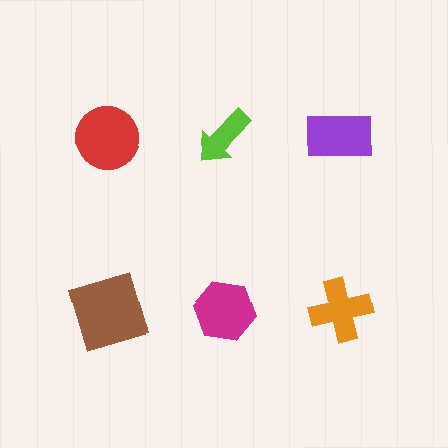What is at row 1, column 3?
A purple rectangle.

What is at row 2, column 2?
A magenta hexagon.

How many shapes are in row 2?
3 shapes.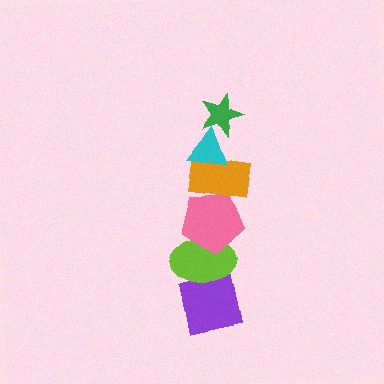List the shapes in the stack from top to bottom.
From top to bottom: the green star, the cyan triangle, the orange rectangle, the pink pentagon, the lime ellipse, the purple square.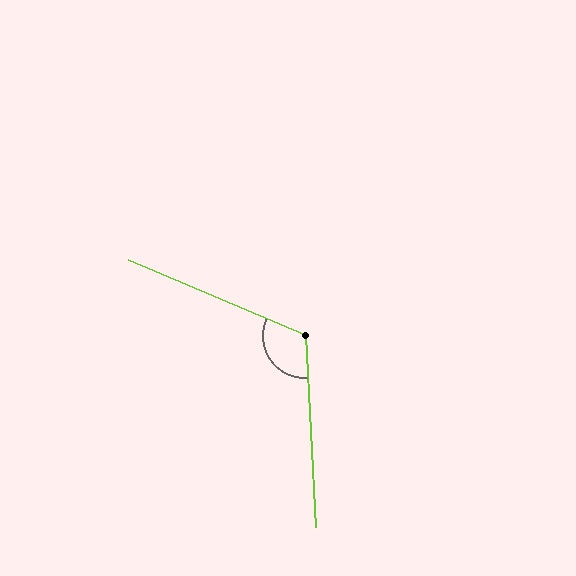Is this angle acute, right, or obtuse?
It is obtuse.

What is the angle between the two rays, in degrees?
Approximately 116 degrees.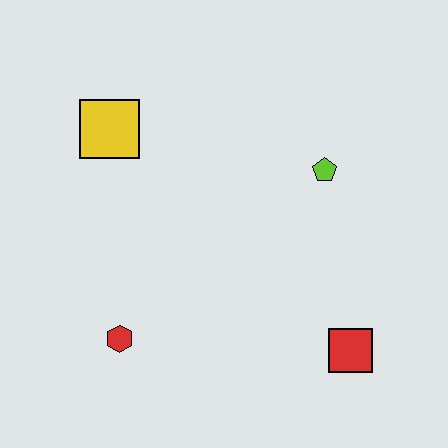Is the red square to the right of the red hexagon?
Yes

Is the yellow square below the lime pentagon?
No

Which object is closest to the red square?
The lime pentagon is closest to the red square.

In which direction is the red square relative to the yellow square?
The red square is to the right of the yellow square.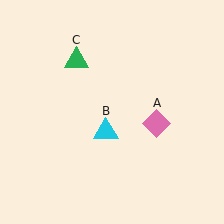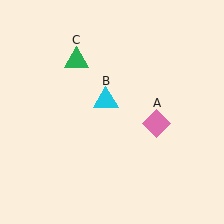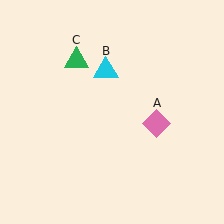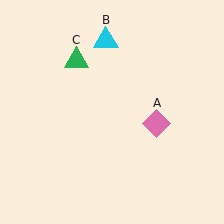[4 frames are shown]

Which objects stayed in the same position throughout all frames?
Pink diamond (object A) and green triangle (object C) remained stationary.